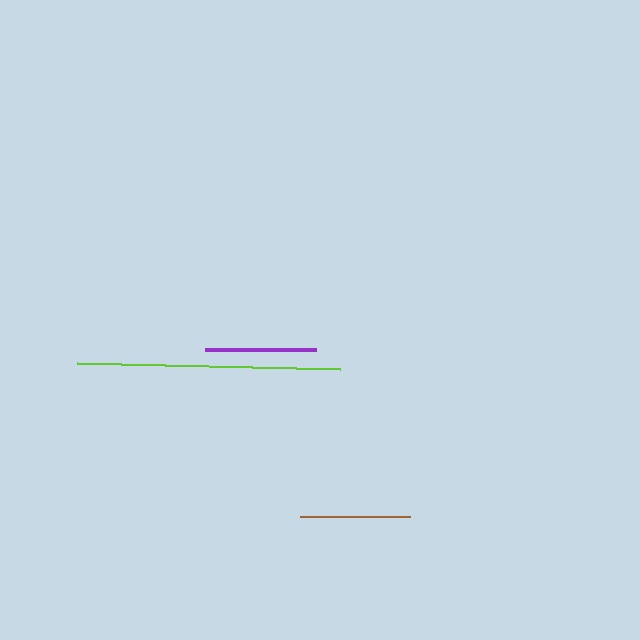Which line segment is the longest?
The lime line is the longest at approximately 263 pixels.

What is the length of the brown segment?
The brown segment is approximately 109 pixels long.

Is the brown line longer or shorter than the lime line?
The lime line is longer than the brown line.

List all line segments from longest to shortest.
From longest to shortest: lime, purple, brown.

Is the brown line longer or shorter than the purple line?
The purple line is longer than the brown line.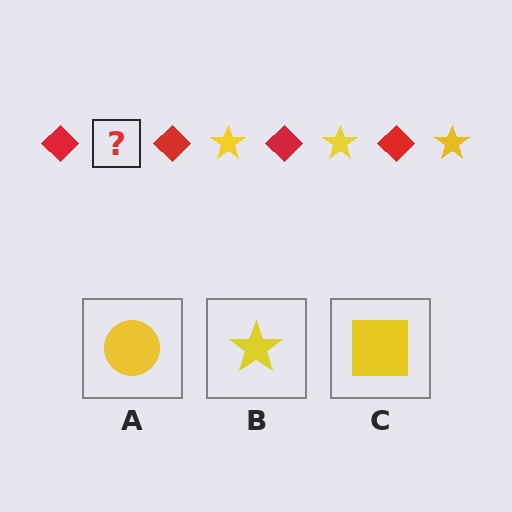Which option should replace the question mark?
Option B.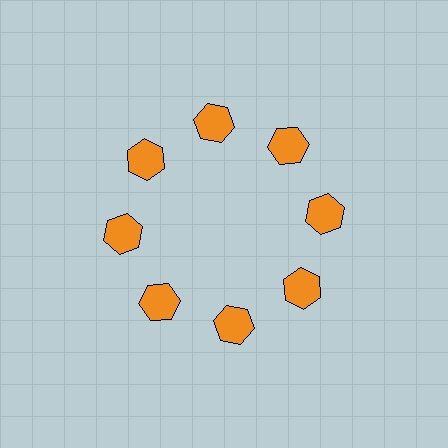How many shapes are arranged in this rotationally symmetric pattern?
There are 8 shapes, arranged in 8 groups of 1.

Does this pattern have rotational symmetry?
Yes, this pattern has 8-fold rotational symmetry. It looks the same after rotating 45 degrees around the center.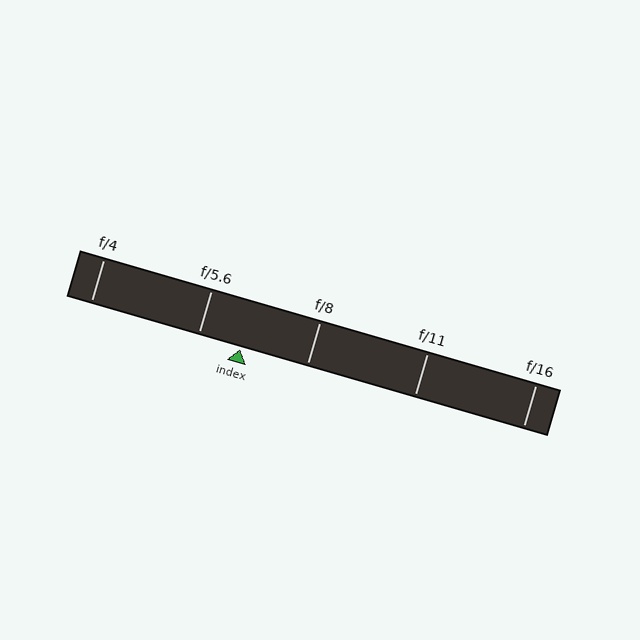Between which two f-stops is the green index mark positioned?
The index mark is between f/5.6 and f/8.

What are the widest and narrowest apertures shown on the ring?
The widest aperture shown is f/4 and the narrowest is f/16.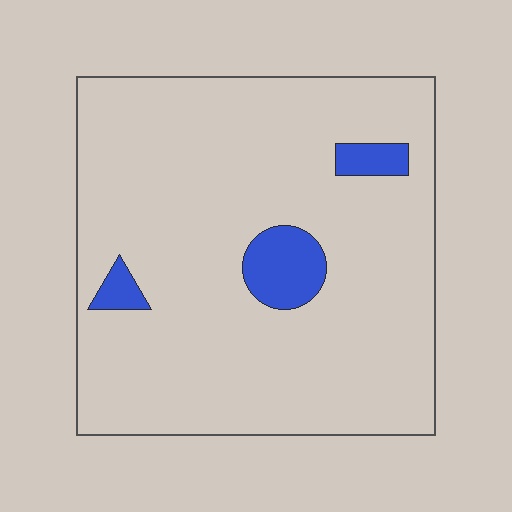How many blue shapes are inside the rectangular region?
3.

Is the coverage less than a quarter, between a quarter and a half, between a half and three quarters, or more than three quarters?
Less than a quarter.